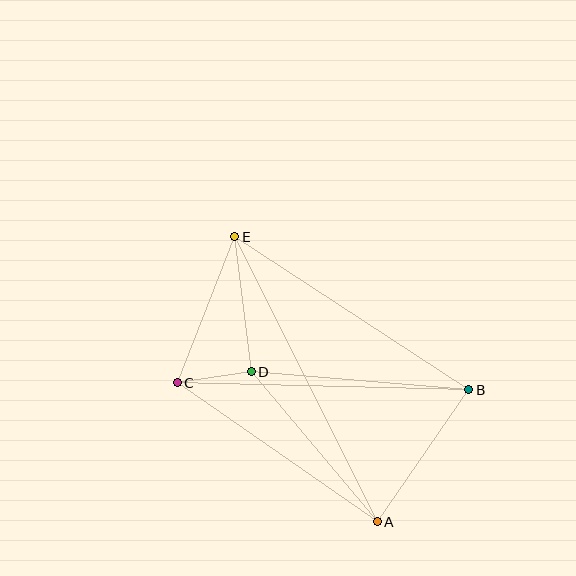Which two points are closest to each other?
Points C and D are closest to each other.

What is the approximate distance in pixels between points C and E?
The distance between C and E is approximately 157 pixels.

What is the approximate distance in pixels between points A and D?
The distance between A and D is approximately 196 pixels.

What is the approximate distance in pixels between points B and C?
The distance between B and C is approximately 291 pixels.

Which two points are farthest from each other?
Points A and E are farthest from each other.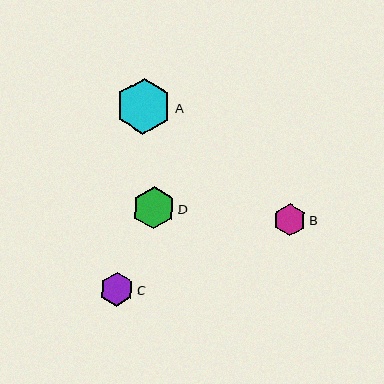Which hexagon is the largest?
Hexagon A is the largest with a size of approximately 56 pixels.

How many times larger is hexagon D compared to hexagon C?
Hexagon D is approximately 1.3 times the size of hexagon C.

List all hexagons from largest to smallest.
From largest to smallest: A, D, C, B.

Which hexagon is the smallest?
Hexagon B is the smallest with a size of approximately 32 pixels.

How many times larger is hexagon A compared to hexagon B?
Hexagon A is approximately 1.7 times the size of hexagon B.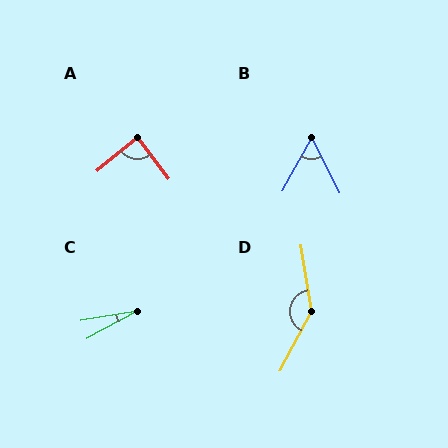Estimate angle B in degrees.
Approximately 56 degrees.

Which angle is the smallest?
C, at approximately 19 degrees.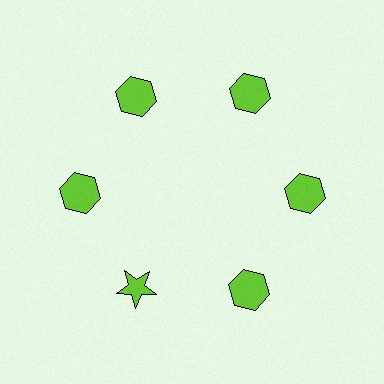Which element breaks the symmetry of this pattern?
The lime star at roughly the 7 o'clock position breaks the symmetry. All other shapes are lime hexagons.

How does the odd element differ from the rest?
It has a different shape: star instead of hexagon.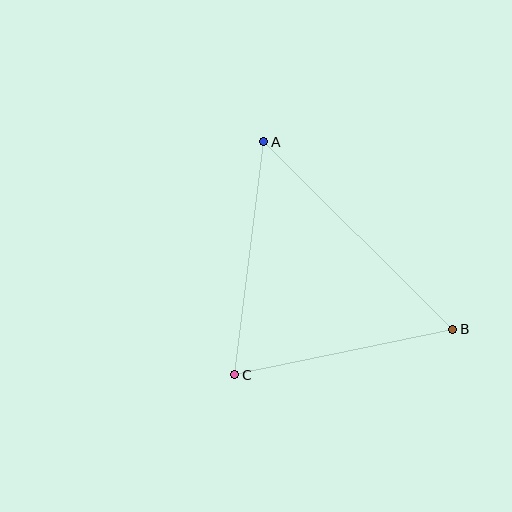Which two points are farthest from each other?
Points A and B are farthest from each other.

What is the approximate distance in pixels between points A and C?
The distance between A and C is approximately 235 pixels.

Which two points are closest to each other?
Points B and C are closest to each other.